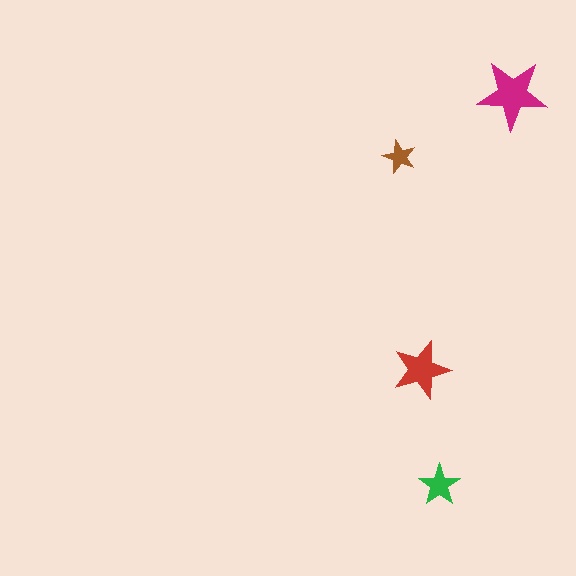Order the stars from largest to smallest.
the magenta one, the red one, the green one, the brown one.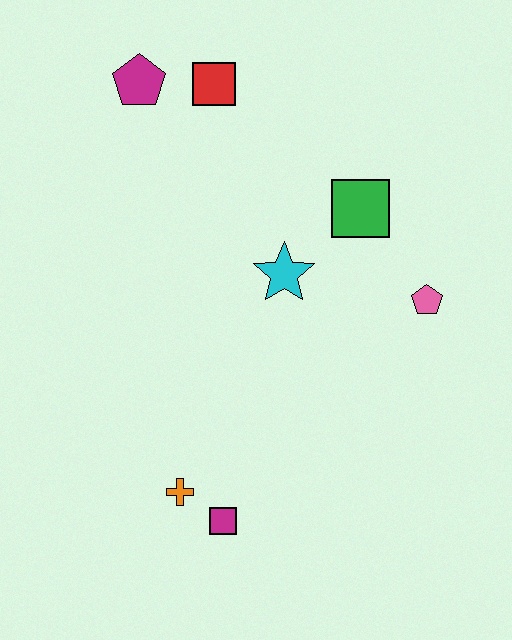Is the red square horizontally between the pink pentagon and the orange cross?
Yes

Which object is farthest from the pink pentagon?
The magenta pentagon is farthest from the pink pentagon.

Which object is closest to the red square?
The magenta pentagon is closest to the red square.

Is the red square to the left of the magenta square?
Yes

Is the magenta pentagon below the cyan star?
No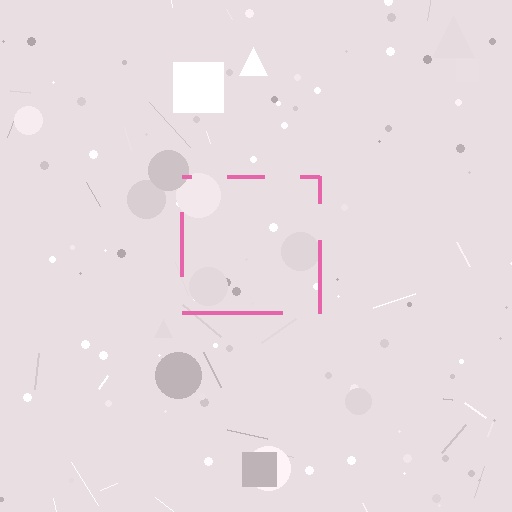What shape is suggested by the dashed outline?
The dashed outline suggests a square.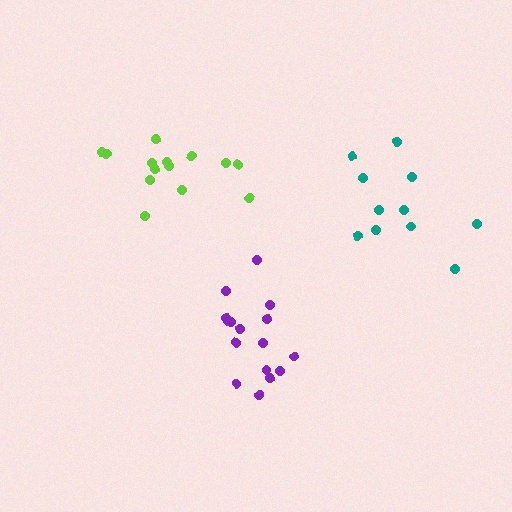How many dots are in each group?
Group 1: 16 dots, Group 2: 11 dots, Group 3: 14 dots (41 total).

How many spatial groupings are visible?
There are 3 spatial groupings.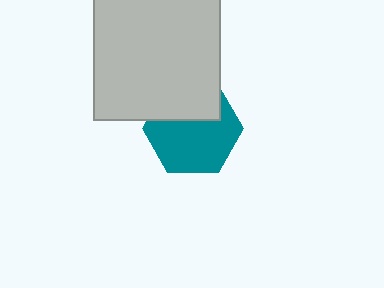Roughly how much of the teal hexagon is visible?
Most of it is visible (roughly 65%).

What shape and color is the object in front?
The object in front is a light gray rectangle.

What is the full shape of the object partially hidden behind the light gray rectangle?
The partially hidden object is a teal hexagon.